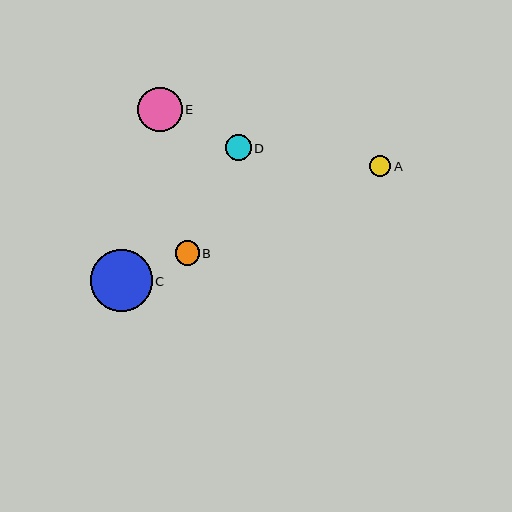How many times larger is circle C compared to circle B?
Circle C is approximately 2.5 times the size of circle B.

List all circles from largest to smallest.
From largest to smallest: C, E, D, B, A.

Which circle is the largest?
Circle C is the largest with a size of approximately 62 pixels.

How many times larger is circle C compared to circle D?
Circle C is approximately 2.4 times the size of circle D.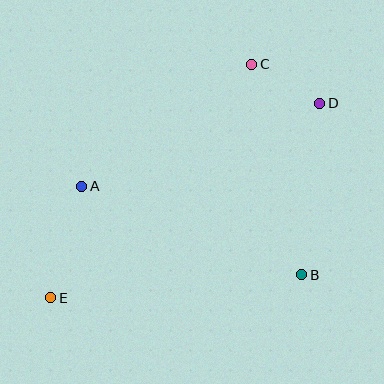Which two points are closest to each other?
Points C and D are closest to each other.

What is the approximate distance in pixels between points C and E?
The distance between C and E is approximately 308 pixels.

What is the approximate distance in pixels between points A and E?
The distance between A and E is approximately 116 pixels.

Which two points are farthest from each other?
Points D and E are farthest from each other.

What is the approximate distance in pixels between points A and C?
The distance between A and C is approximately 209 pixels.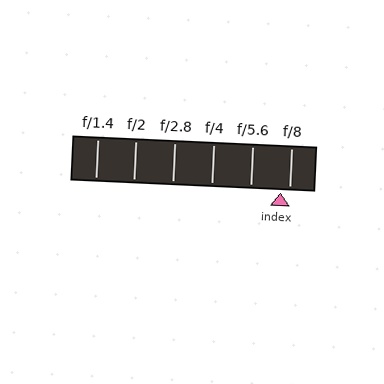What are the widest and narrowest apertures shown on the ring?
The widest aperture shown is f/1.4 and the narrowest is f/8.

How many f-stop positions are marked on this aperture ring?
There are 6 f-stop positions marked.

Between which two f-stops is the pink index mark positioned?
The index mark is between f/5.6 and f/8.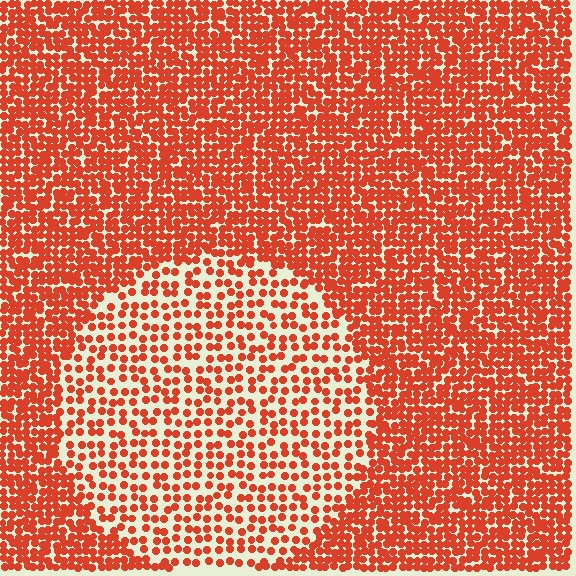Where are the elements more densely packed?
The elements are more densely packed outside the circle boundary.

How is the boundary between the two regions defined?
The boundary is defined by a change in element density (approximately 2.0x ratio). All elements are the same color, size, and shape.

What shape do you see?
I see a circle.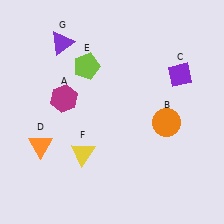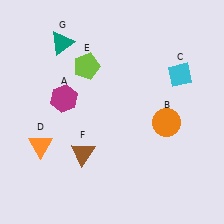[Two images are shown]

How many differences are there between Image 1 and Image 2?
There are 3 differences between the two images.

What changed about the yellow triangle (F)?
In Image 1, F is yellow. In Image 2, it changed to brown.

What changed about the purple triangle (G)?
In Image 1, G is purple. In Image 2, it changed to teal.